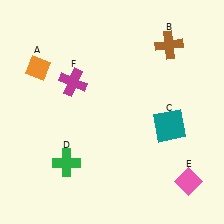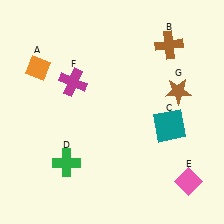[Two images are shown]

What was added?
A brown star (G) was added in Image 2.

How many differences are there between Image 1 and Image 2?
There is 1 difference between the two images.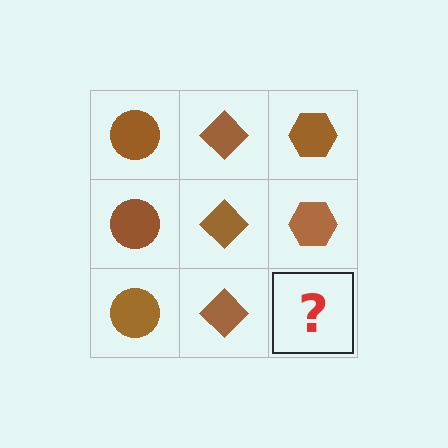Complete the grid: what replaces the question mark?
The question mark should be replaced with a brown hexagon.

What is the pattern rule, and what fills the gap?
The rule is that each column has a consistent shape. The gap should be filled with a brown hexagon.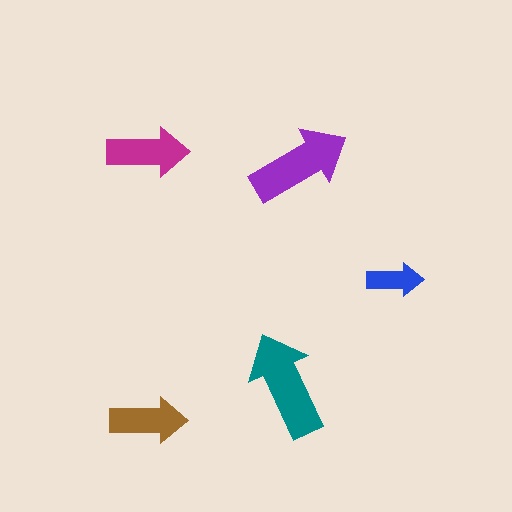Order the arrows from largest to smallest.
the teal one, the purple one, the magenta one, the brown one, the blue one.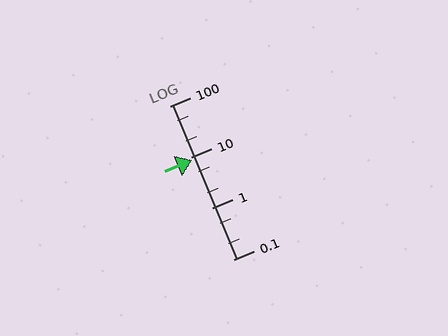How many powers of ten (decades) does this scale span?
The scale spans 3 decades, from 0.1 to 100.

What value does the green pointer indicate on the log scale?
The pointer indicates approximately 8.6.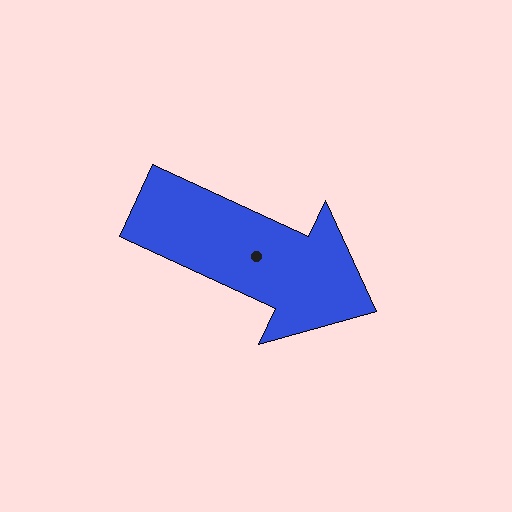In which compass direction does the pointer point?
Southeast.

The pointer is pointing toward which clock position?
Roughly 4 o'clock.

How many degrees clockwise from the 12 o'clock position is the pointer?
Approximately 115 degrees.